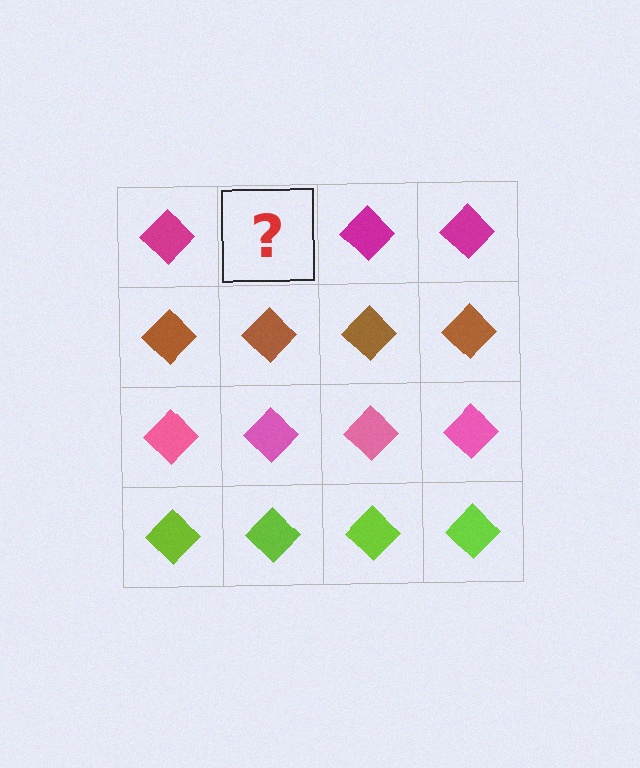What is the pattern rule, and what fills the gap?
The rule is that each row has a consistent color. The gap should be filled with a magenta diamond.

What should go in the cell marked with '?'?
The missing cell should contain a magenta diamond.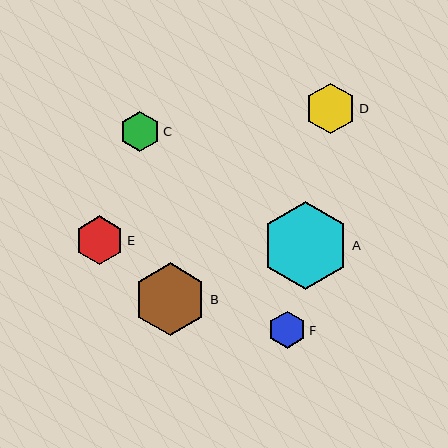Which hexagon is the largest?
Hexagon A is the largest with a size of approximately 88 pixels.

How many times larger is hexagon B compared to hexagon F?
Hexagon B is approximately 2.0 times the size of hexagon F.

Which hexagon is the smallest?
Hexagon F is the smallest with a size of approximately 37 pixels.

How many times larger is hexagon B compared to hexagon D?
Hexagon B is approximately 1.4 times the size of hexagon D.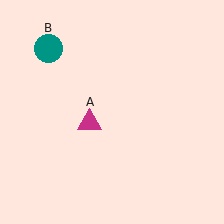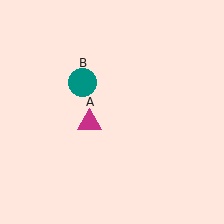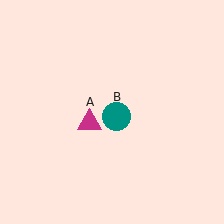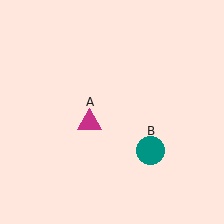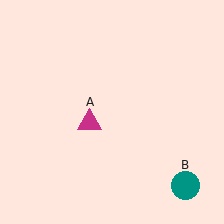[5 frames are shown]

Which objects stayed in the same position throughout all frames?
Magenta triangle (object A) remained stationary.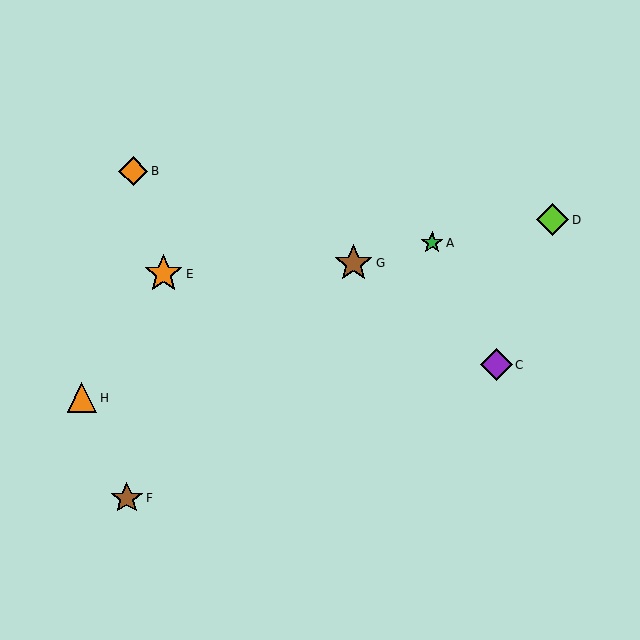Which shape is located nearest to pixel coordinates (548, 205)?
The lime diamond (labeled D) at (553, 220) is nearest to that location.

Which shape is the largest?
The orange star (labeled E) is the largest.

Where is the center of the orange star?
The center of the orange star is at (163, 274).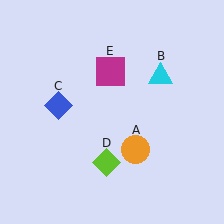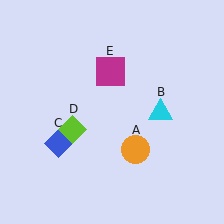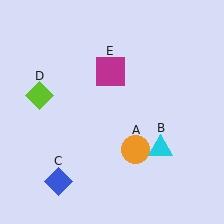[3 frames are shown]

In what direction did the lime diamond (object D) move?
The lime diamond (object D) moved up and to the left.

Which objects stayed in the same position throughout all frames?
Orange circle (object A) and magenta square (object E) remained stationary.